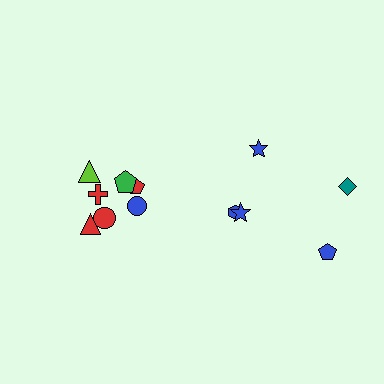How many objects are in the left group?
There are 7 objects.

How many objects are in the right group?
There are 5 objects.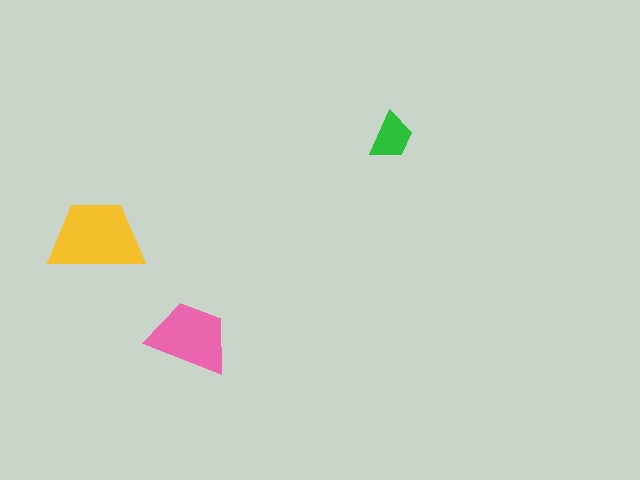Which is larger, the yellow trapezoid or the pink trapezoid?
The yellow one.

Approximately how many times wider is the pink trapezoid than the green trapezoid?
About 1.5 times wider.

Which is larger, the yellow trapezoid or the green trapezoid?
The yellow one.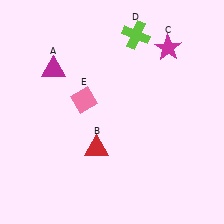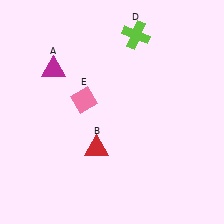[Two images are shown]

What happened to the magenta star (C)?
The magenta star (C) was removed in Image 2. It was in the top-right area of Image 1.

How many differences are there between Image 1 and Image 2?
There is 1 difference between the two images.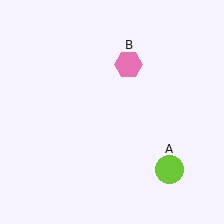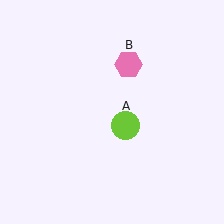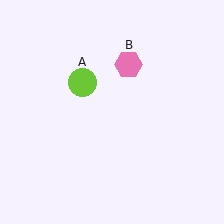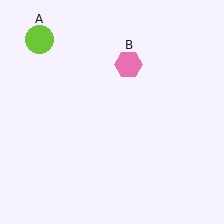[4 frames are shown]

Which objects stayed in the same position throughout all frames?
Pink hexagon (object B) remained stationary.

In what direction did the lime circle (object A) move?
The lime circle (object A) moved up and to the left.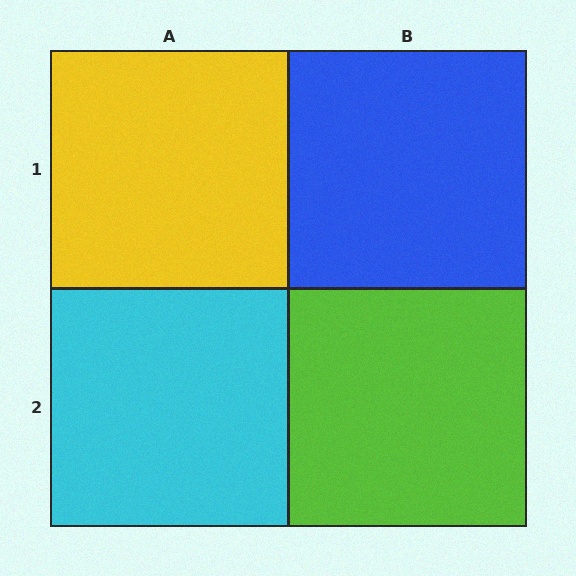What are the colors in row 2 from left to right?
Cyan, lime.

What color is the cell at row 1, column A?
Yellow.